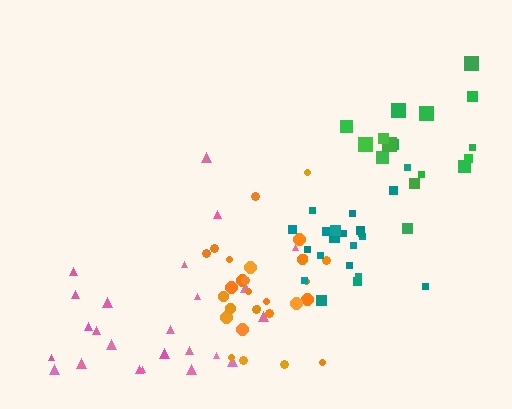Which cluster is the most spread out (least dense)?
Pink.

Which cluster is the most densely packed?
Orange.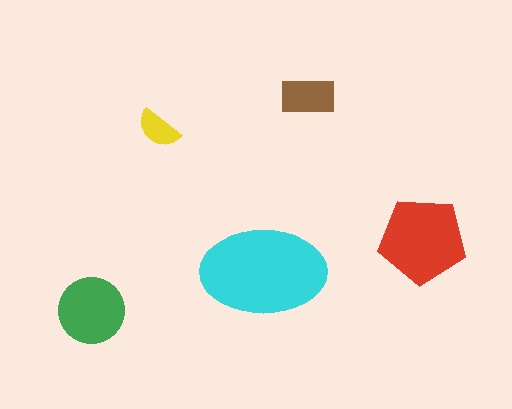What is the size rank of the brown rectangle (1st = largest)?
4th.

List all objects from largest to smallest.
The cyan ellipse, the red pentagon, the green circle, the brown rectangle, the yellow semicircle.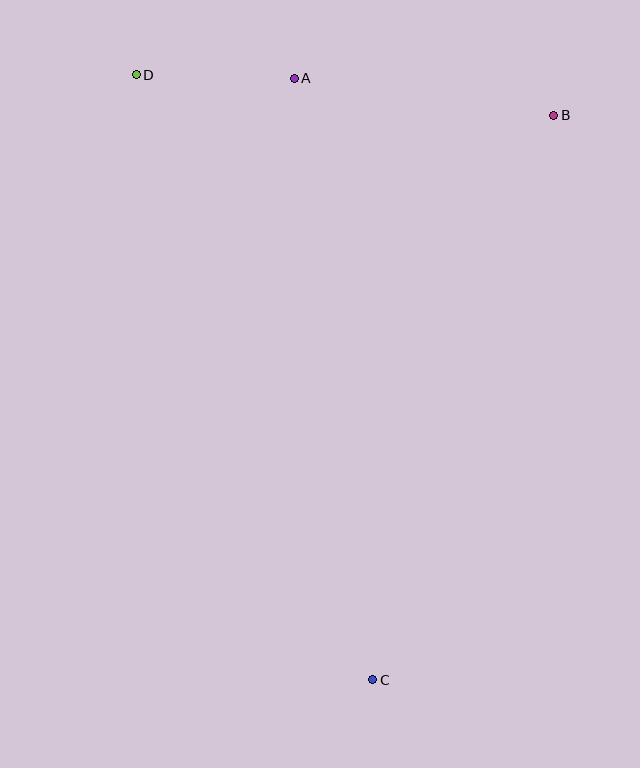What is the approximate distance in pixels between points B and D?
The distance between B and D is approximately 419 pixels.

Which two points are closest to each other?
Points A and D are closest to each other.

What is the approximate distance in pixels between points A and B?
The distance between A and B is approximately 262 pixels.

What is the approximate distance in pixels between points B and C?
The distance between B and C is approximately 593 pixels.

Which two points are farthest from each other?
Points C and D are farthest from each other.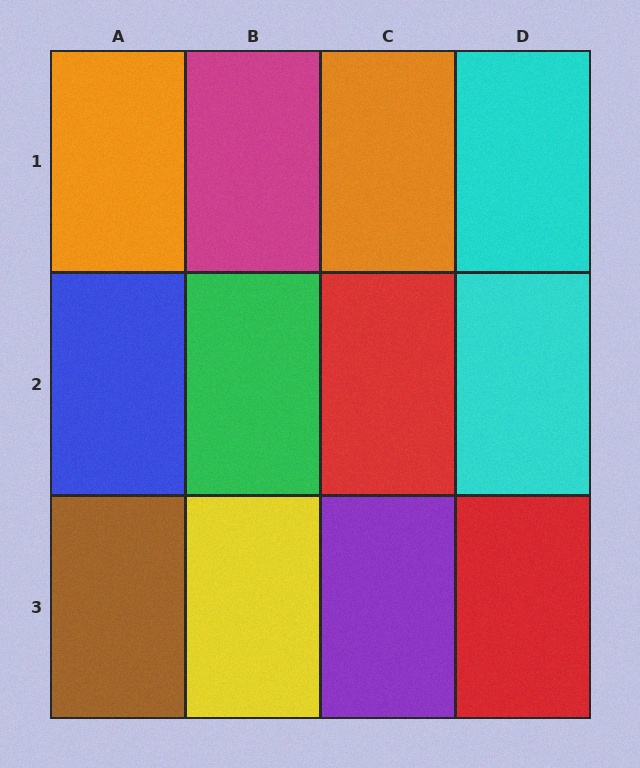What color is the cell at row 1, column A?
Orange.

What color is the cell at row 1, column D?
Cyan.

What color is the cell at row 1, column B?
Magenta.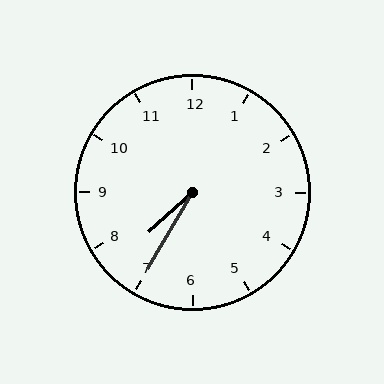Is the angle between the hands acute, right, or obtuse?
It is acute.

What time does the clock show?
7:35.